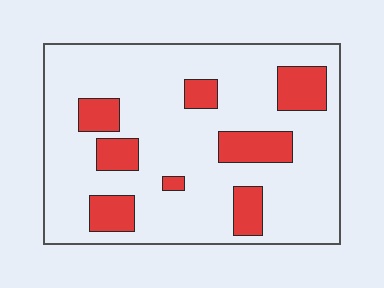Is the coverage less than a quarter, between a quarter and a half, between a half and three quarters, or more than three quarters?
Less than a quarter.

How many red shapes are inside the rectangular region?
8.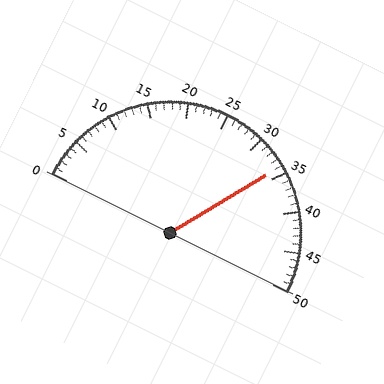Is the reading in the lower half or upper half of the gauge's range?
The reading is in the upper half of the range (0 to 50).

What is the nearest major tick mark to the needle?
The nearest major tick mark is 35.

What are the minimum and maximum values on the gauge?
The gauge ranges from 0 to 50.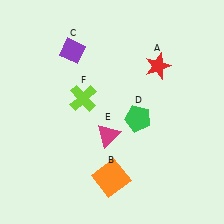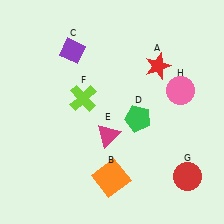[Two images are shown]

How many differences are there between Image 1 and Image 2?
There are 2 differences between the two images.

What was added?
A red circle (G), a pink circle (H) were added in Image 2.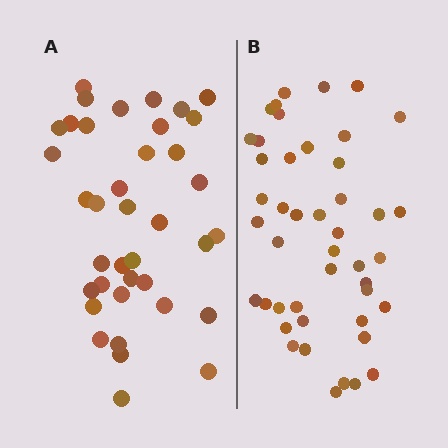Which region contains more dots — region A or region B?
Region B (the right region) has more dots.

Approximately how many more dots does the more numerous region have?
Region B has roughly 8 or so more dots than region A.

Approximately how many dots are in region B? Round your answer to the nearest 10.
About 40 dots. (The exact count is 45, which rounds to 40.)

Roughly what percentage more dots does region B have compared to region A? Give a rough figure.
About 20% more.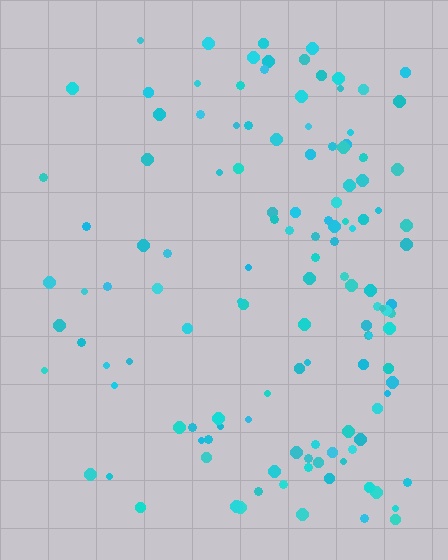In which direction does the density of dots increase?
From left to right, with the right side densest.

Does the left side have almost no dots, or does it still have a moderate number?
Still a moderate number, just noticeably fewer than the right.